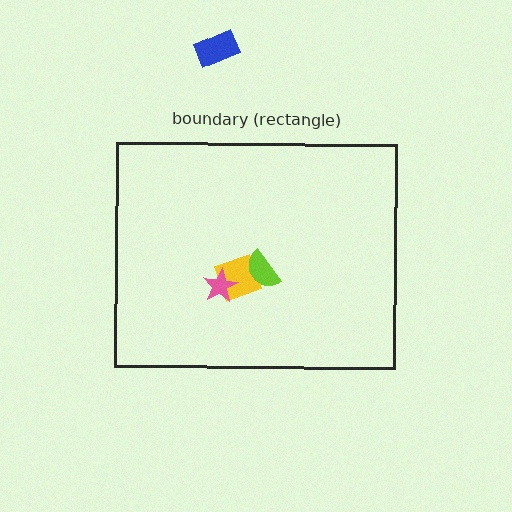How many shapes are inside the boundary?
3 inside, 1 outside.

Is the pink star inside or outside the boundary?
Inside.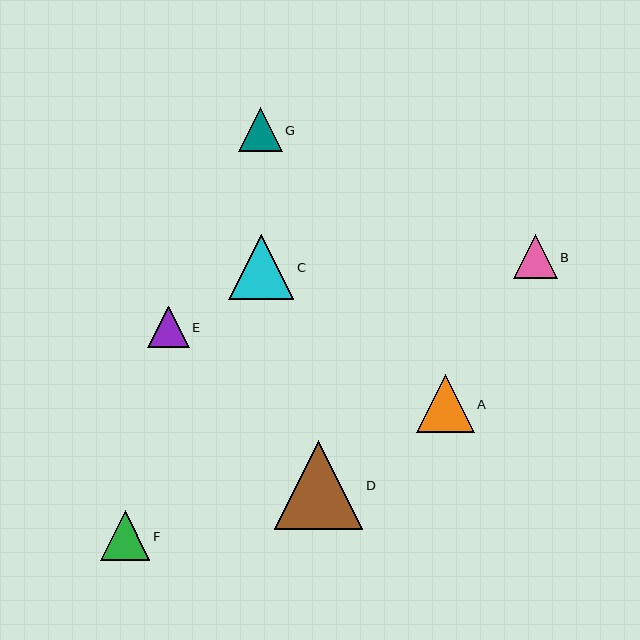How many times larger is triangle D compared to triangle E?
Triangle D is approximately 2.1 times the size of triangle E.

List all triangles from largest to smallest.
From largest to smallest: D, C, A, F, G, B, E.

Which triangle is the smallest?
Triangle E is the smallest with a size of approximately 41 pixels.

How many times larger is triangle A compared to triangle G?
Triangle A is approximately 1.3 times the size of triangle G.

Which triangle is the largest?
Triangle D is the largest with a size of approximately 88 pixels.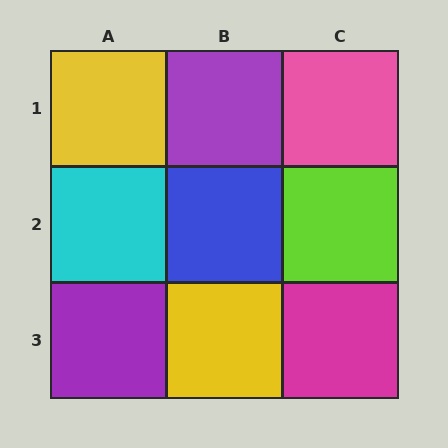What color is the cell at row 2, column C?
Lime.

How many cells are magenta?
1 cell is magenta.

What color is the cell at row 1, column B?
Purple.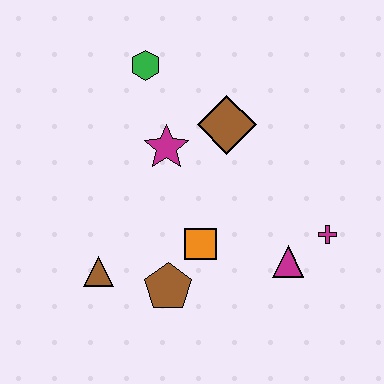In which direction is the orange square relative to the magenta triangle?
The orange square is to the left of the magenta triangle.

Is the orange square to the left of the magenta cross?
Yes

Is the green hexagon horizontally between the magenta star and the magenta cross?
No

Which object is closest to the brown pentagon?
The orange square is closest to the brown pentagon.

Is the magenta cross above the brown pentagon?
Yes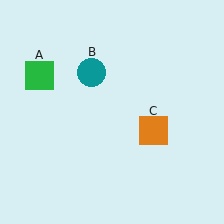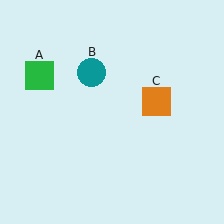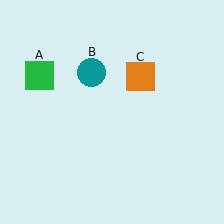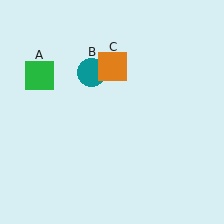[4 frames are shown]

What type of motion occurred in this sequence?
The orange square (object C) rotated counterclockwise around the center of the scene.